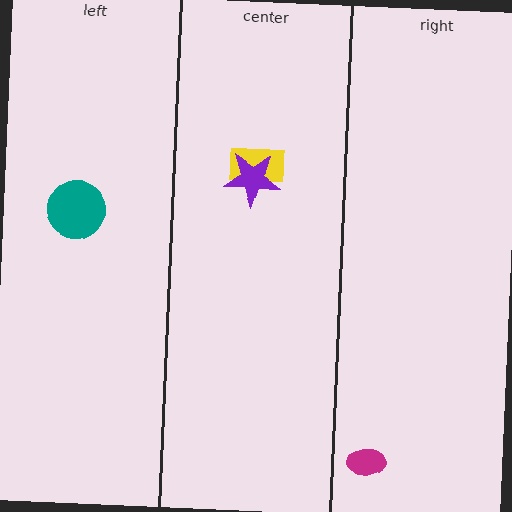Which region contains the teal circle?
The left region.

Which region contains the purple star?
The center region.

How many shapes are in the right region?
1.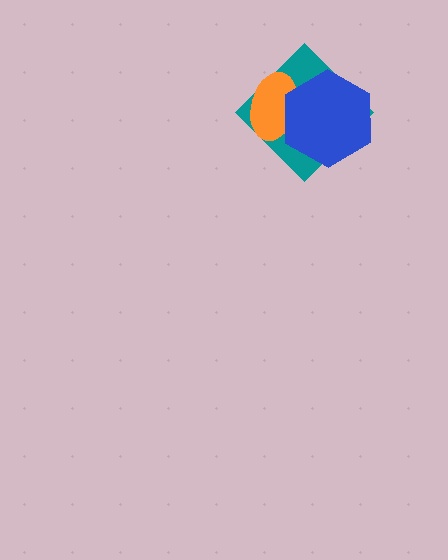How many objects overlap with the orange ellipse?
2 objects overlap with the orange ellipse.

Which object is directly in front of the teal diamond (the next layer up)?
The orange ellipse is directly in front of the teal diamond.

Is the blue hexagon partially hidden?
No, no other shape covers it.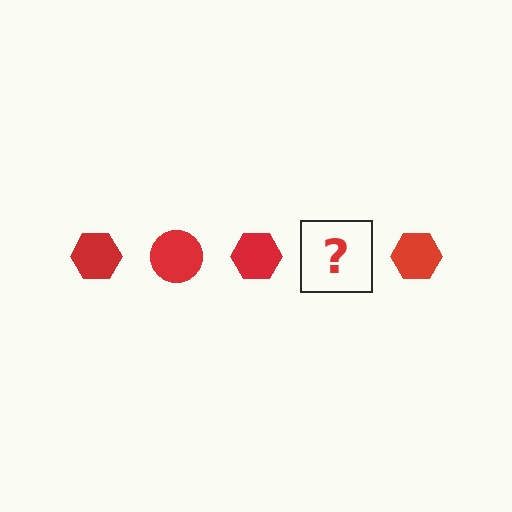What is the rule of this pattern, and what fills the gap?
The rule is that the pattern cycles through hexagon, circle shapes in red. The gap should be filled with a red circle.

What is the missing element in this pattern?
The missing element is a red circle.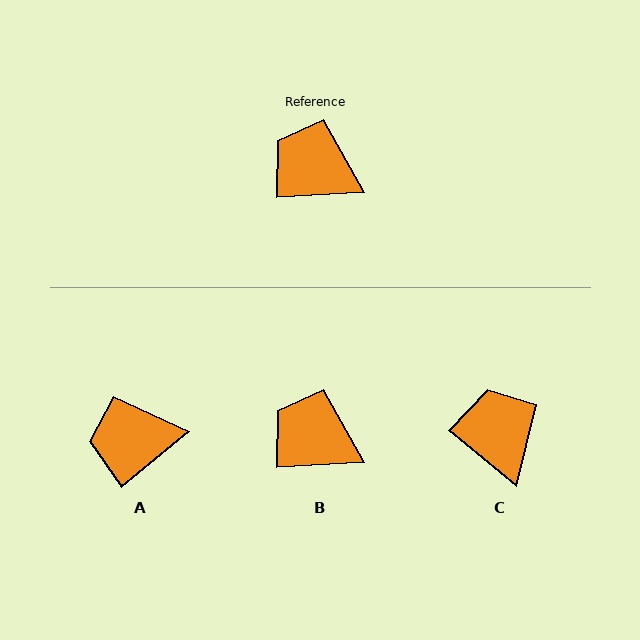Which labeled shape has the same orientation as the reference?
B.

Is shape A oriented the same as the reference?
No, it is off by about 37 degrees.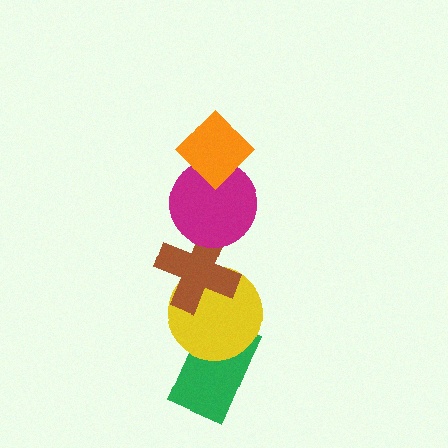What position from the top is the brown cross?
The brown cross is 3rd from the top.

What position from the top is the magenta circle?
The magenta circle is 2nd from the top.